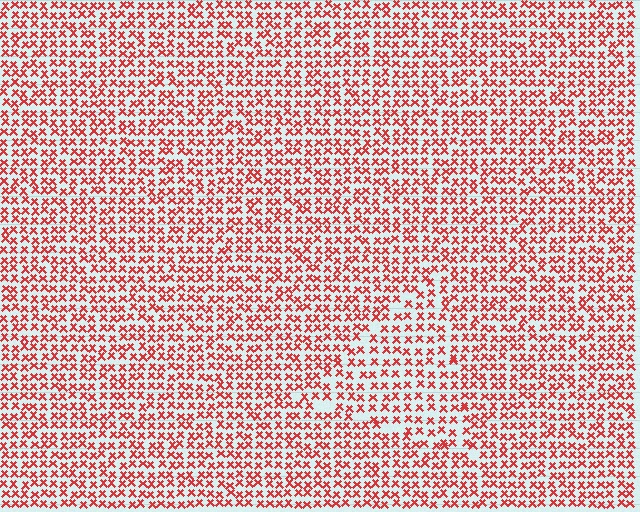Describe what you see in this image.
The image contains small red elements arranged at two different densities. A triangle-shaped region is visible where the elements are less densely packed than the surrounding area.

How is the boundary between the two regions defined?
The boundary is defined by a change in element density (approximately 1.4x ratio). All elements are the same color, size, and shape.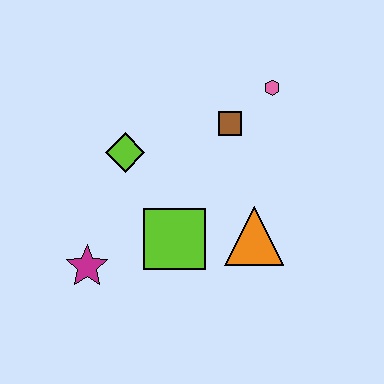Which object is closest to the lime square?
The orange triangle is closest to the lime square.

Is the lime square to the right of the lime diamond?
Yes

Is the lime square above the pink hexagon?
No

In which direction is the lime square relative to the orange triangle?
The lime square is to the left of the orange triangle.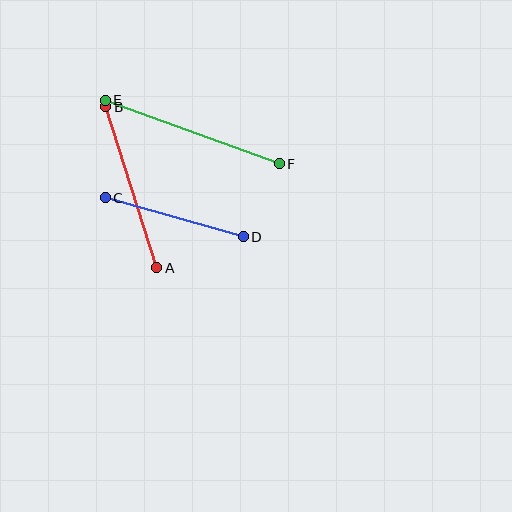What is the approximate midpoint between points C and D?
The midpoint is at approximately (174, 217) pixels.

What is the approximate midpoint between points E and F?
The midpoint is at approximately (192, 132) pixels.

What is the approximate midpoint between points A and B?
The midpoint is at approximately (131, 187) pixels.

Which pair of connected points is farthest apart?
Points E and F are farthest apart.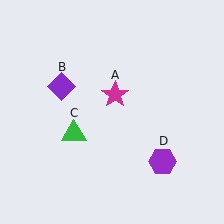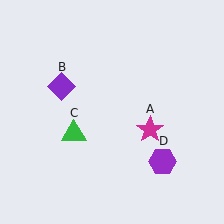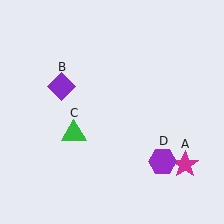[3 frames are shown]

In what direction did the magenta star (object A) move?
The magenta star (object A) moved down and to the right.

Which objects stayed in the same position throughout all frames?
Purple diamond (object B) and green triangle (object C) and purple hexagon (object D) remained stationary.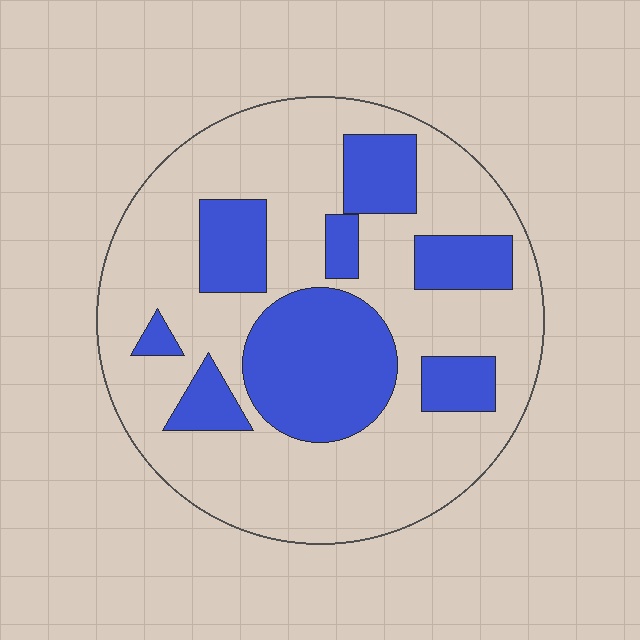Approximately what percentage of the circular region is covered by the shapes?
Approximately 30%.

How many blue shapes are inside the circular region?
8.